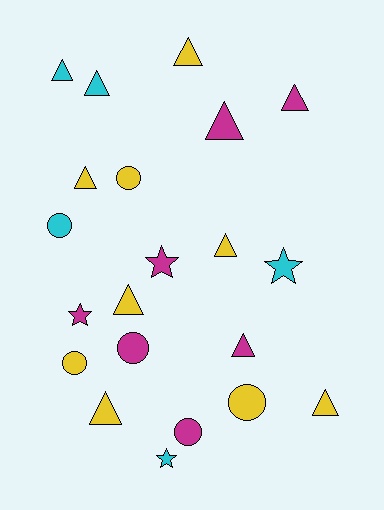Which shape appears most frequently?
Triangle, with 11 objects.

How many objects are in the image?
There are 21 objects.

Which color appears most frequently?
Yellow, with 9 objects.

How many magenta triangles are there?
There are 3 magenta triangles.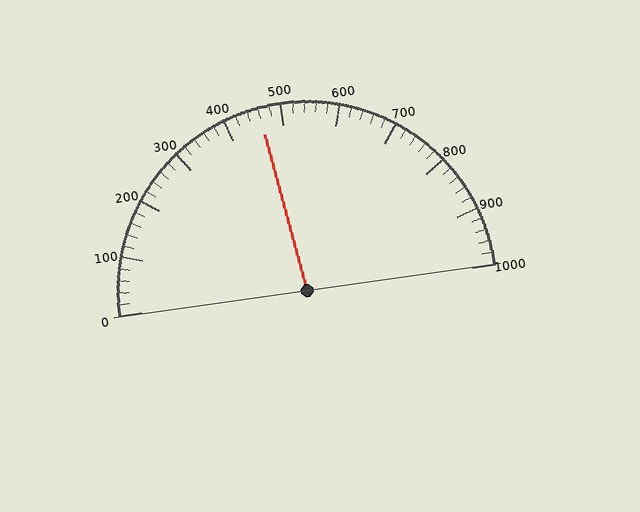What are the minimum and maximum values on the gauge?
The gauge ranges from 0 to 1000.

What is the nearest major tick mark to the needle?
The nearest major tick mark is 500.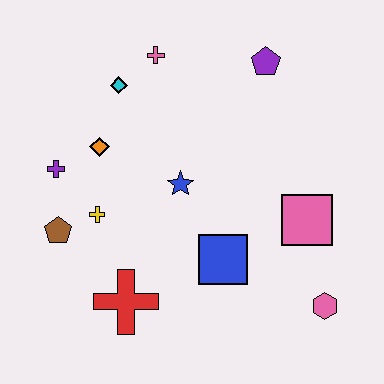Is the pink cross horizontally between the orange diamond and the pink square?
Yes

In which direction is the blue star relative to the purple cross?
The blue star is to the right of the purple cross.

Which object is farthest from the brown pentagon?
The pink hexagon is farthest from the brown pentagon.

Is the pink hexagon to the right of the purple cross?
Yes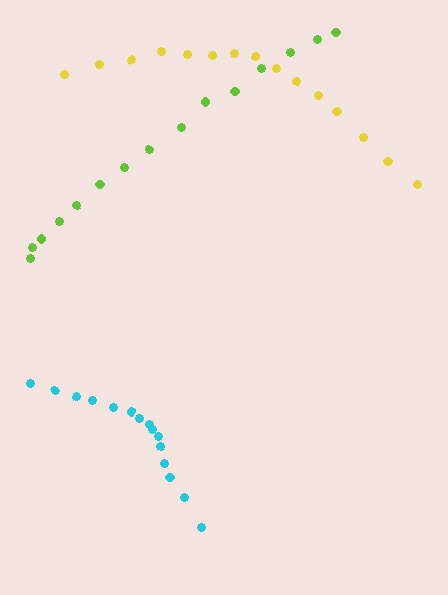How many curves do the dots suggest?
There are 3 distinct paths.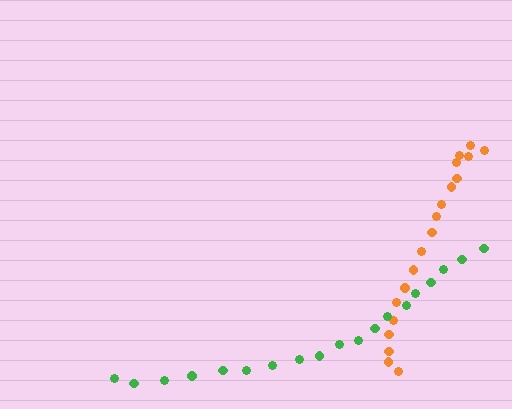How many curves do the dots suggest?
There are 2 distinct paths.